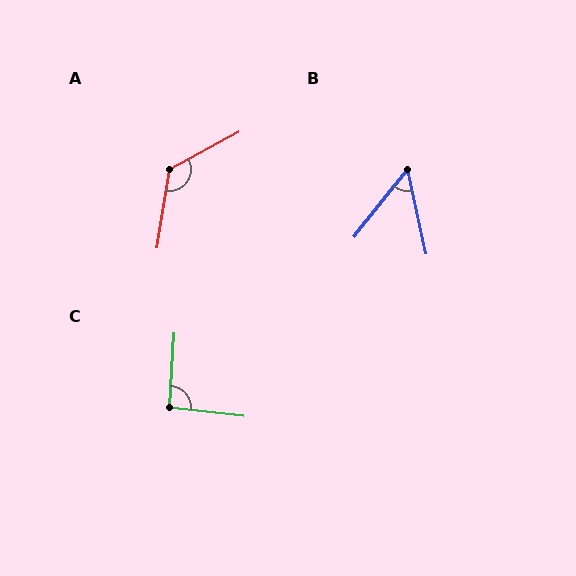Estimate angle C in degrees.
Approximately 93 degrees.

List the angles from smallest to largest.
B (51°), C (93°), A (127°).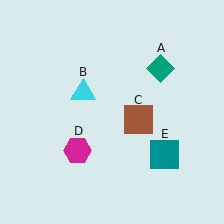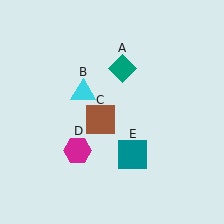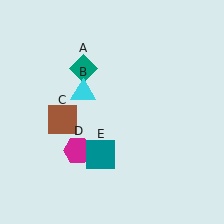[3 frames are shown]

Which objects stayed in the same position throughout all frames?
Cyan triangle (object B) and magenta hexagon (object D) remained stationary.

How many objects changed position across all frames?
3 objects changed position: teal diamond (object A), brown square (object C), teal square (object E).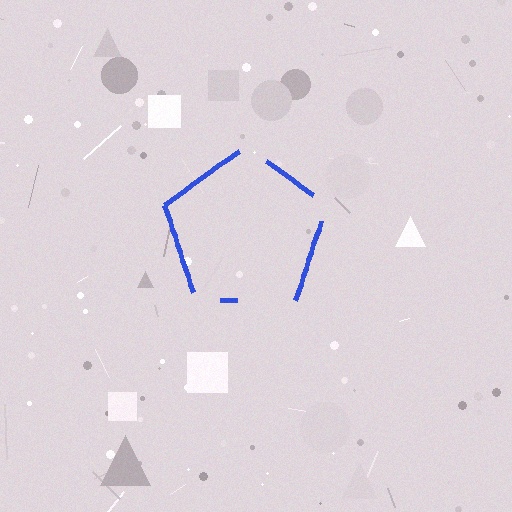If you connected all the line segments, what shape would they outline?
They would outline a pentagon.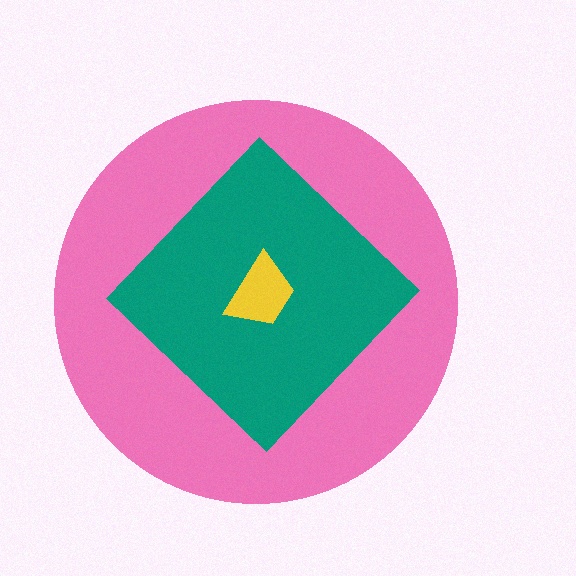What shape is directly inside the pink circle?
The teal diamond.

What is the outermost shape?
The pink circle.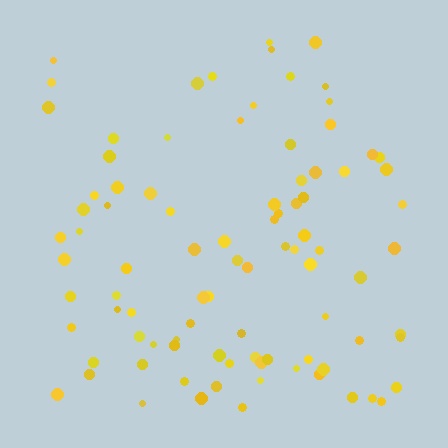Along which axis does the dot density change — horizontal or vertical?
Vertical.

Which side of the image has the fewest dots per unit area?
The top.